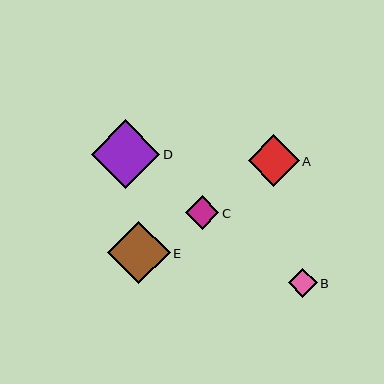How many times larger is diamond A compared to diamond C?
Diamond A is approximately 1.5 times the size of diamond C.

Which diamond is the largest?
Diamond D is the largest with a size of approximately 68 pixels.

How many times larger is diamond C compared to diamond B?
Diamond C is approximately 1.2 times the size of diamond B.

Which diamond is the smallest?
Diamond B is the smallest with a size of approximately 29 pixels.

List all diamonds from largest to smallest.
From largest to smallest: D, E, A, C, B.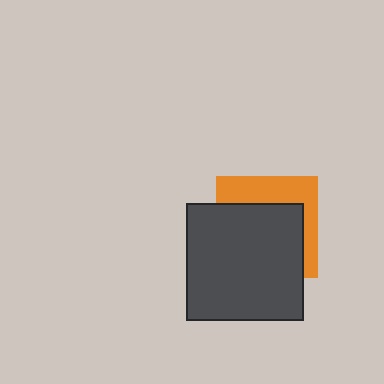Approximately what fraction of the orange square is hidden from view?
Roughly 63% of the orange square is hidden behind the dark gray square.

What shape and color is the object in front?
The object in front is a dark gray square.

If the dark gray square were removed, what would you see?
You would see the complete orange square.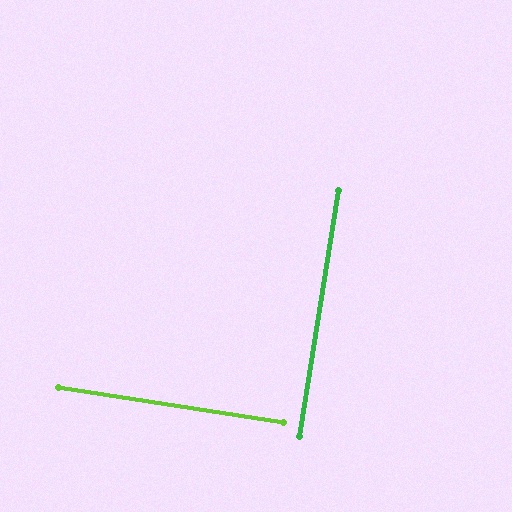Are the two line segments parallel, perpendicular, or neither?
Perpendicular — they meet at approximately 90°.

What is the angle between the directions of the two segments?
Approximately 90 degrees.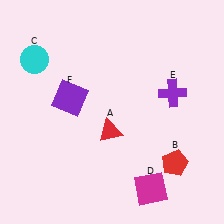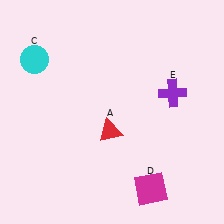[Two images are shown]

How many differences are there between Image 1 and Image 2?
There are 2 differences between the two images.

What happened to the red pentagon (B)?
The red pentagon (B) was removed in Image 2. It was in the bottom-right area of Image 1.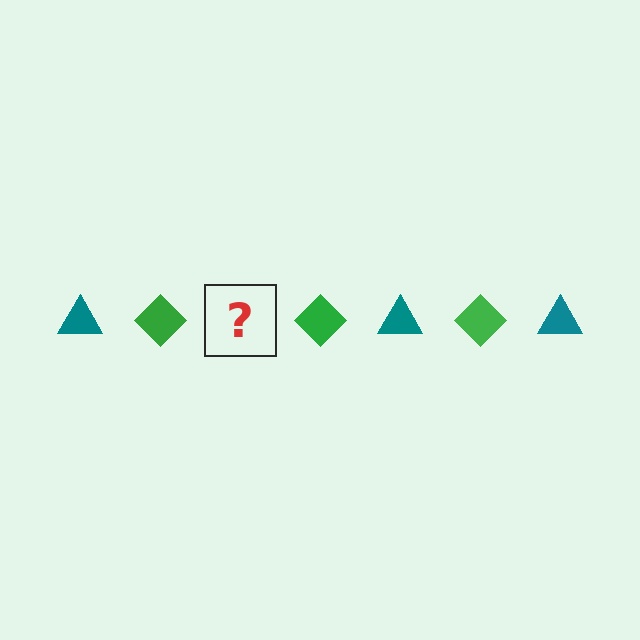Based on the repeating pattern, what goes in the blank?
The blank should be a teal triangle.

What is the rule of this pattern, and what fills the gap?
The rule is that the pattern alternates between teal triangle and green diamond. The gap should be filled with a teal triangle.